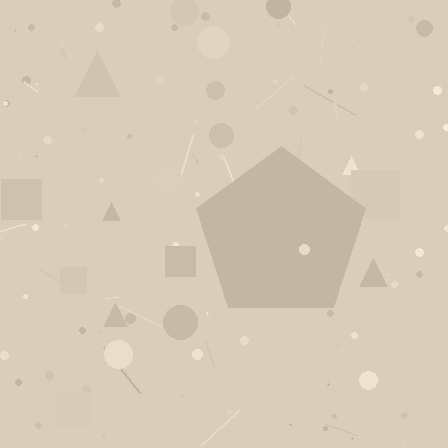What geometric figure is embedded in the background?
A pentagon is embedded in the background.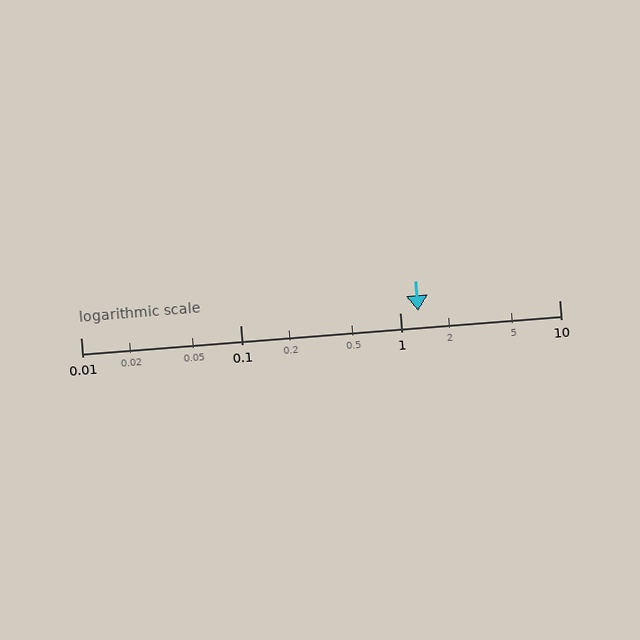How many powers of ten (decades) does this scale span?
The scale spans 3 decades, from 0.01 to 10.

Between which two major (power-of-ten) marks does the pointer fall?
The pointer is between 1 and 10.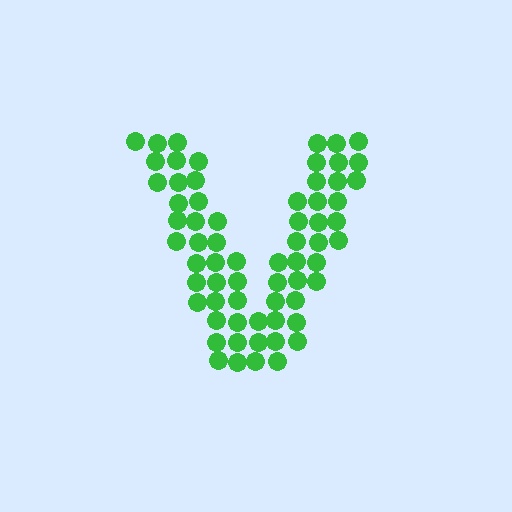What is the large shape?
The large shape is the letter V.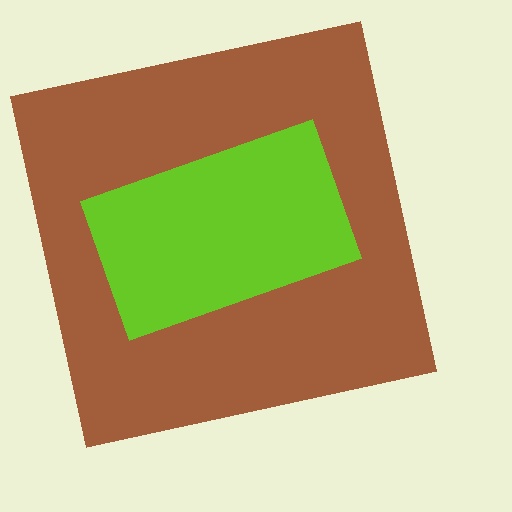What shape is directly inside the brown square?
The lime rectangle.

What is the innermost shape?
The lime rectangle.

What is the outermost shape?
The brown square.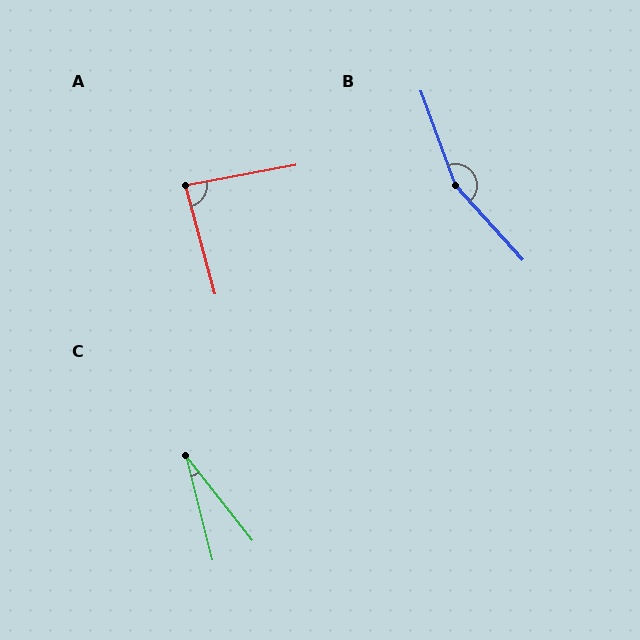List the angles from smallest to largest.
C (24°), A (85°), B (158°).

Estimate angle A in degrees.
Approximately 85 degrees.